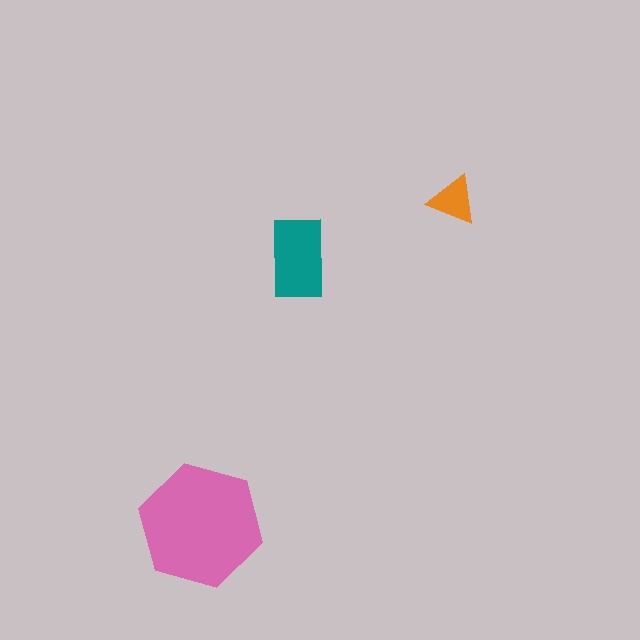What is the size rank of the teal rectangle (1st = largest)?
2nd.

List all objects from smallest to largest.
The orange triangle, the teal rectangle, the pink hexagon.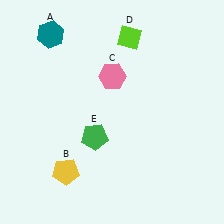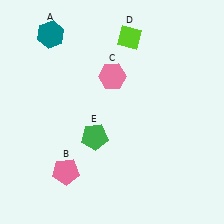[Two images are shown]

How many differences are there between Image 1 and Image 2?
There is 1 difference between the two images.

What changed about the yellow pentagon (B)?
In Image 1, B is yellow. In Image 2, it changed to pink.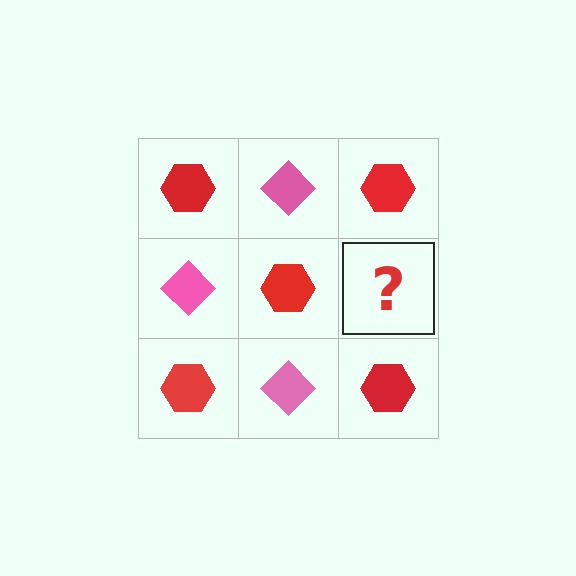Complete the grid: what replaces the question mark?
The question mark should be replaced with a pink diamond.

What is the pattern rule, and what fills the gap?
The rule is that it alternates red hexagon and pink diamond in a checkerboard pattern. The gap should be filled with a pink diamond.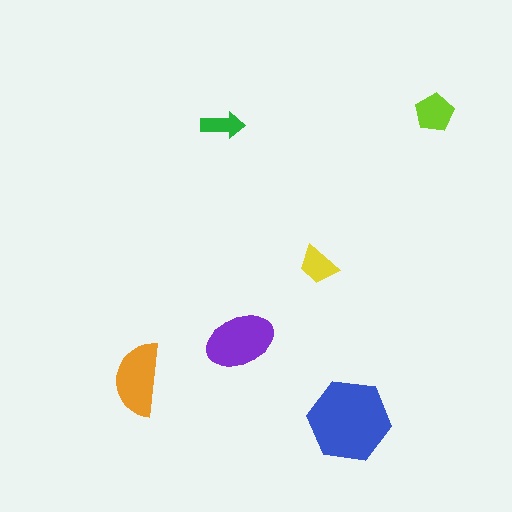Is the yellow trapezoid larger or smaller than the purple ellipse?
Smaller.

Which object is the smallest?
The green arrow.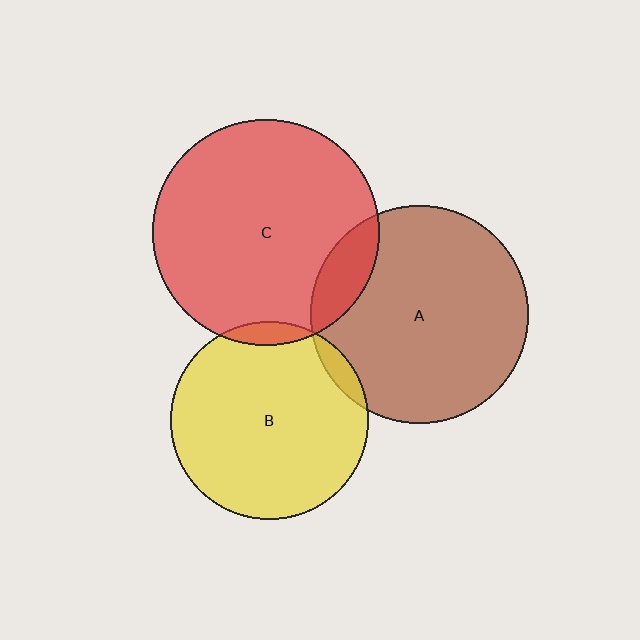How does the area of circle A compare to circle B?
Approximately 1.2 times.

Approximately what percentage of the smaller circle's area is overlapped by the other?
Approximately 10%.